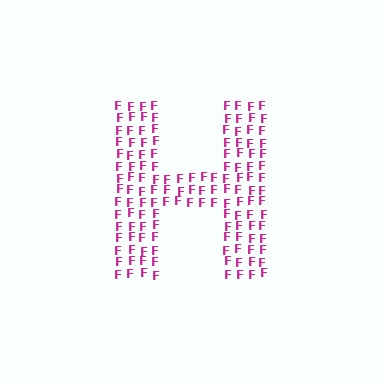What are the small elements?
The small elements are letter F's.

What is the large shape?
The large shape is the letter H.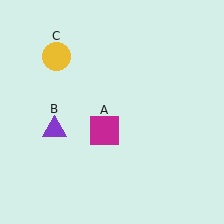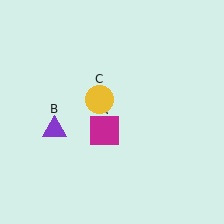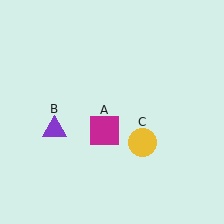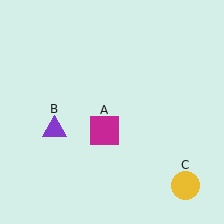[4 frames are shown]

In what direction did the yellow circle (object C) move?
The yellow circle (object C) moved down and to the right.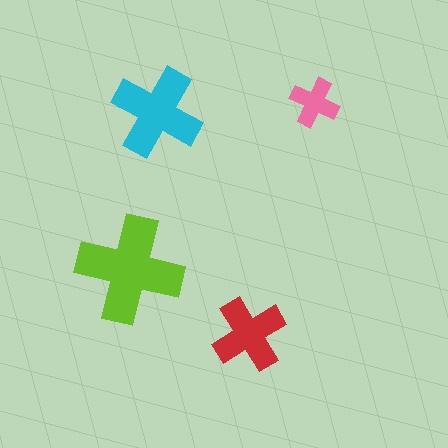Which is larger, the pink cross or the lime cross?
The lime one.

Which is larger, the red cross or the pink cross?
The red one.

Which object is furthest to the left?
The lime cross is leftmost.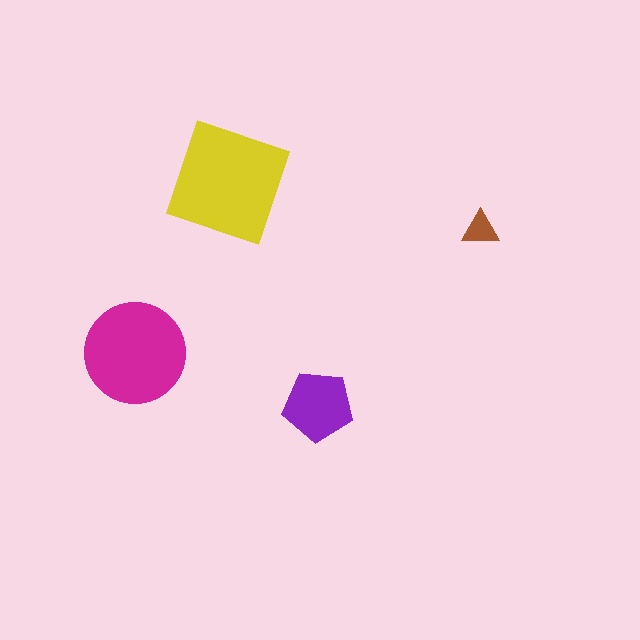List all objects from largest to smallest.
The yellow square, the magenta circle, the purple pentagon, the brown triangle.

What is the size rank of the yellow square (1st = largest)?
1st.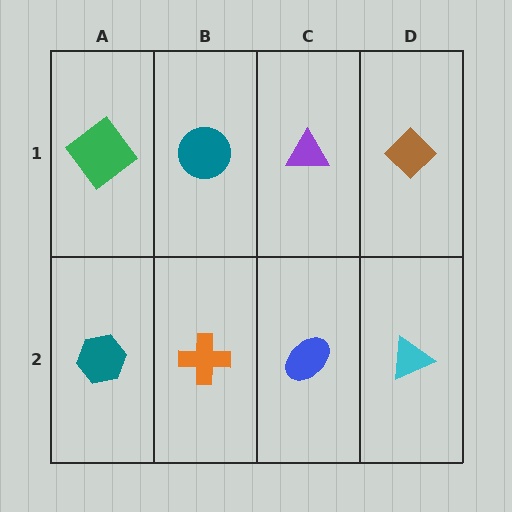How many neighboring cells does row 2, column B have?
3.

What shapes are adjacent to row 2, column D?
A brown diamond (row 1, column D), a blue ellipse (row 2, column C).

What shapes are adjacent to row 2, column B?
A teal circle (row 1, column B), a teal hexagon (row 2, column A), a blue ellipse (row 2, column C).